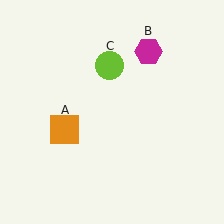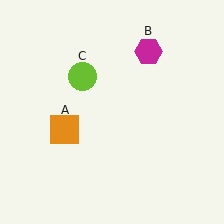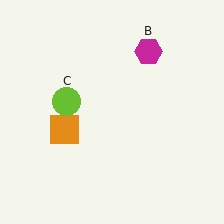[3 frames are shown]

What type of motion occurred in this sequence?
The lime circle (object C) rotated counterclockwise around the center of the scene.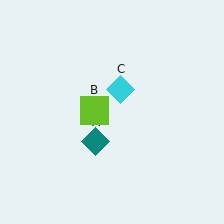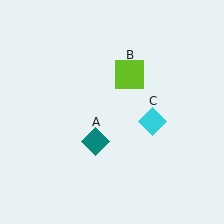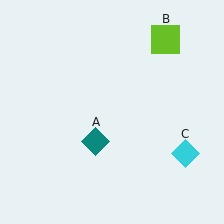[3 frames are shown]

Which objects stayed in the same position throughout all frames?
Teal diamond (object A) remained stationary.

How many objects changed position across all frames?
2 objects changed position: lime square (object B), cyan diamond (object C).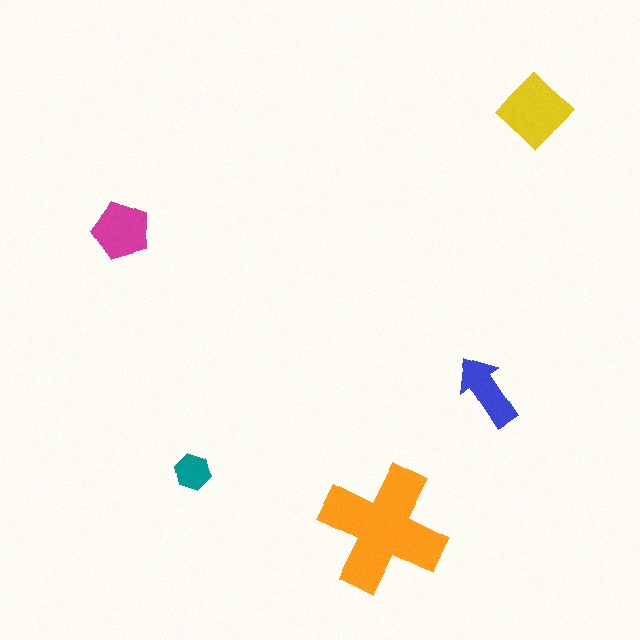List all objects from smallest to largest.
The teal hexagon, the blue arrow, the magenta pentagon, the yellow diamond, the orange cross.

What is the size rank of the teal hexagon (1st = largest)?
5th.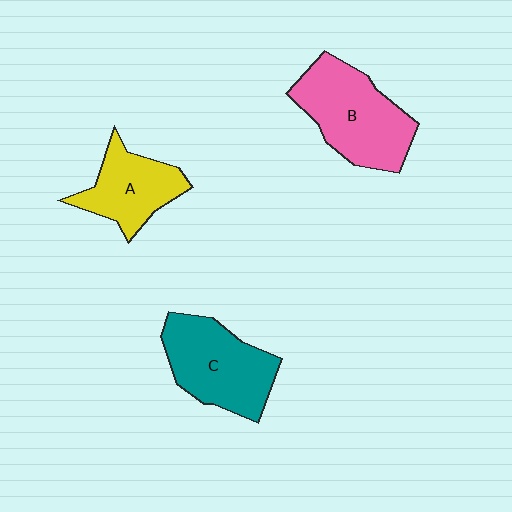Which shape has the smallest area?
Shape A (yellow).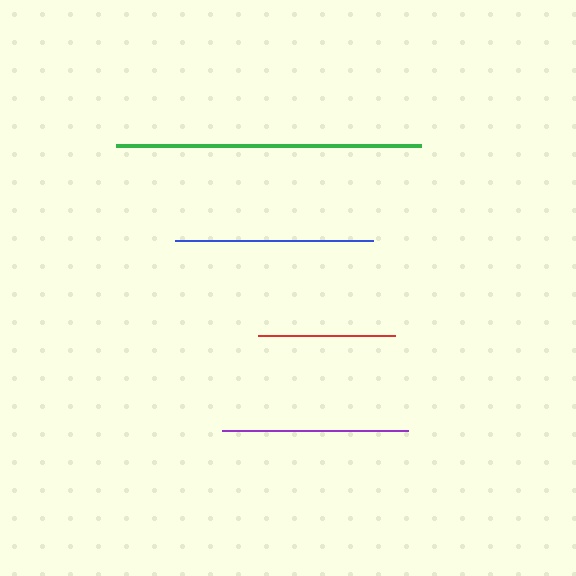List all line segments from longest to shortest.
From longest to shortest: green, blue, purple, red.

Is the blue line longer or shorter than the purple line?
The blue line is longer than the purple line.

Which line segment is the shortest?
The red line is the shortest at approximately 137 pixels.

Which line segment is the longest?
The green line is the longest at approximately 305 pixels.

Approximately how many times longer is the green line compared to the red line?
The green line is approximately 2.2 times the length of the red line.